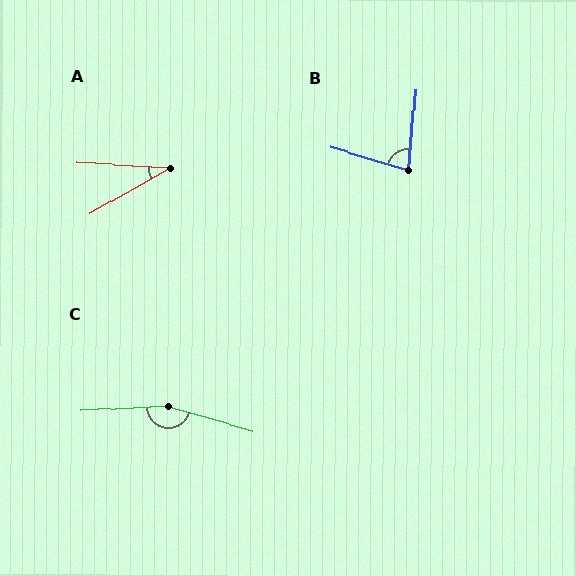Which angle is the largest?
C, at approximately 161 degrees.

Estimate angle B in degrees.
Approximately 79 degrees.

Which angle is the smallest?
A, at approximately 33 degrees.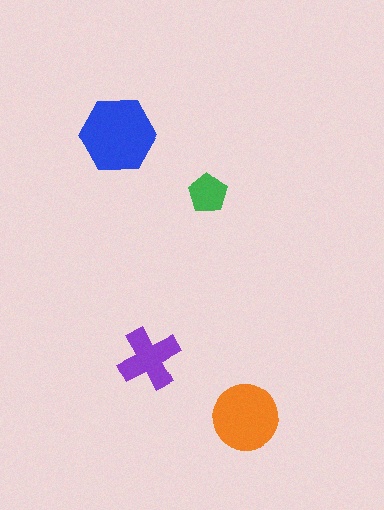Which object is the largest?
The blue hexagon.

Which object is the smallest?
The green pentagon.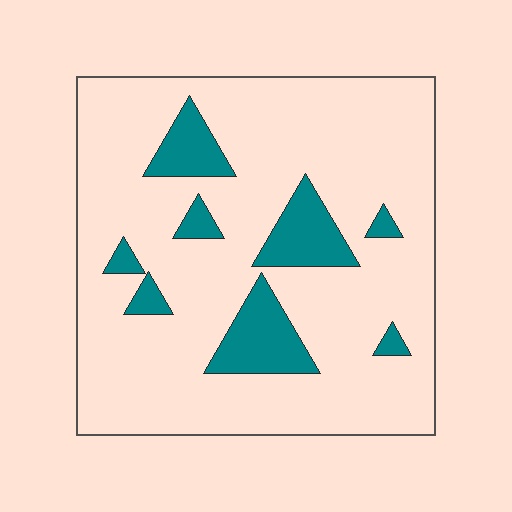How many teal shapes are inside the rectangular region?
8.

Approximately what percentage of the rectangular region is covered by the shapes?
Approximately 15%.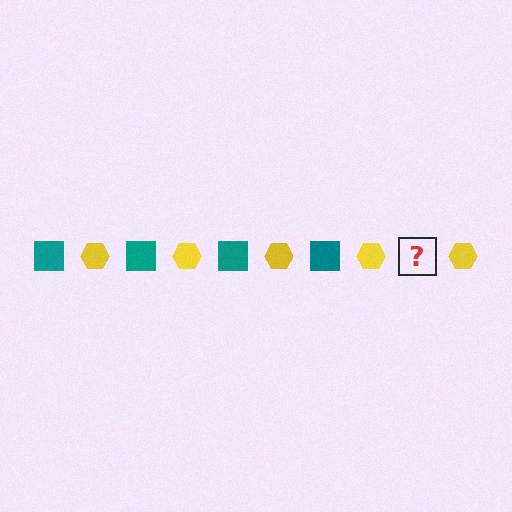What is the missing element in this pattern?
The missing element is a teal square.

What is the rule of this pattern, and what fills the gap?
The rule is that the pattern alternates between teal square and yellow hexagon. The gap should be filled with a teal square.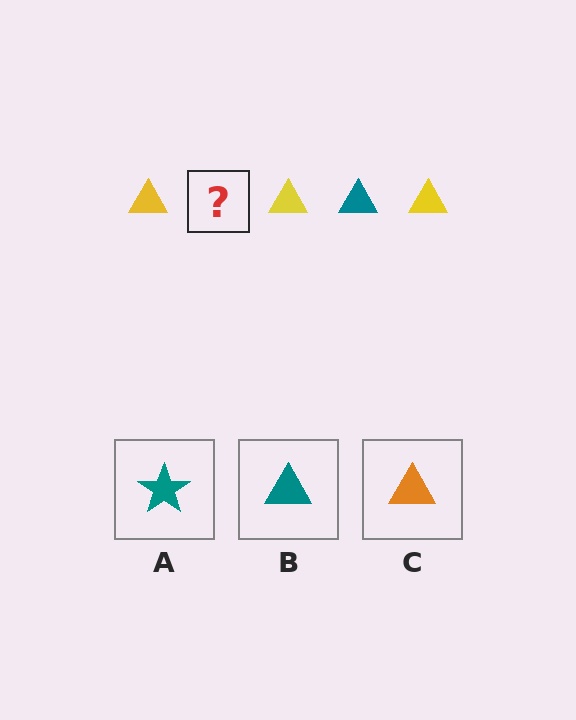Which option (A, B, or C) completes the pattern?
B.